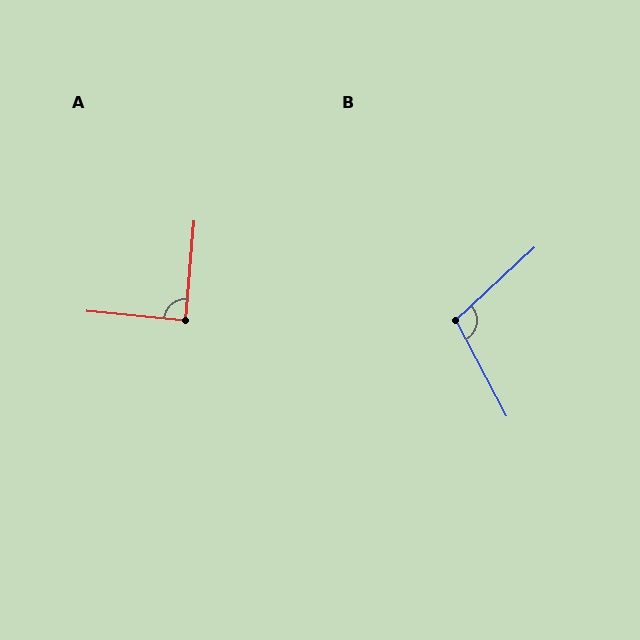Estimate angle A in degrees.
Approximately 89 degrees.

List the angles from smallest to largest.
A (89°), B (105°).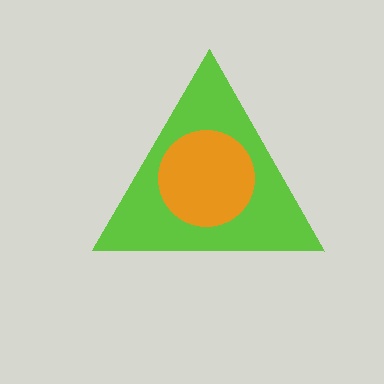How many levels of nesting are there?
2.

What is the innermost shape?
The orange circle.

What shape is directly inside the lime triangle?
The orange circle.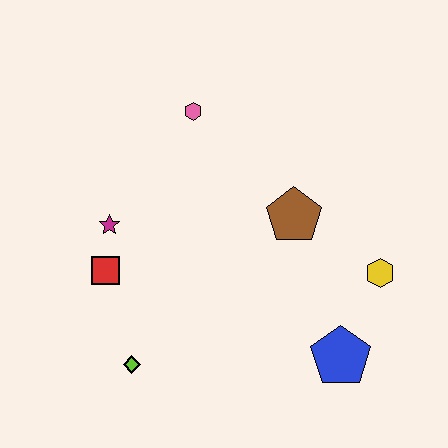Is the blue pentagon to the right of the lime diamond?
Yes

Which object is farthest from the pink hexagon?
The blue pentagon is farthest from the pink hexagon.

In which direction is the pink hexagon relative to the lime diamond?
The pink hexagon is above the lime diamond.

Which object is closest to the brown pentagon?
The yellow hexagon is closest to the brown pentagon.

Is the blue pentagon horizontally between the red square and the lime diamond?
No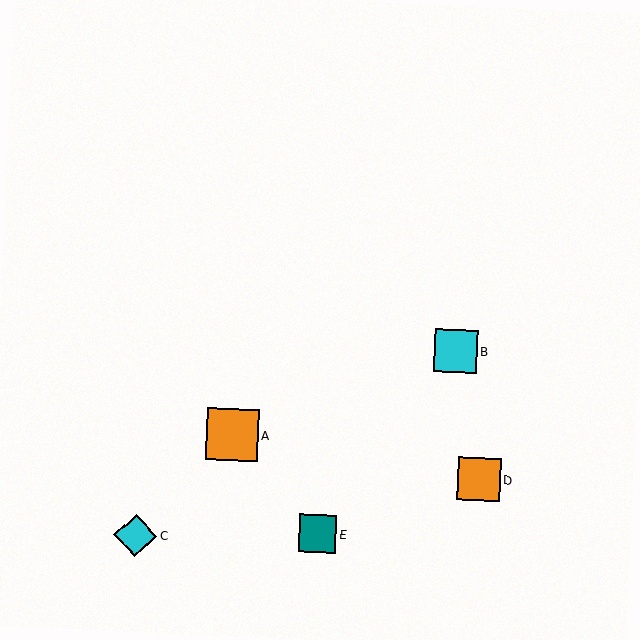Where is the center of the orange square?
The center of the orange square is at (479, 479).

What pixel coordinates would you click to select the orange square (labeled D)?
Click at (479, 479) to select the orange square D.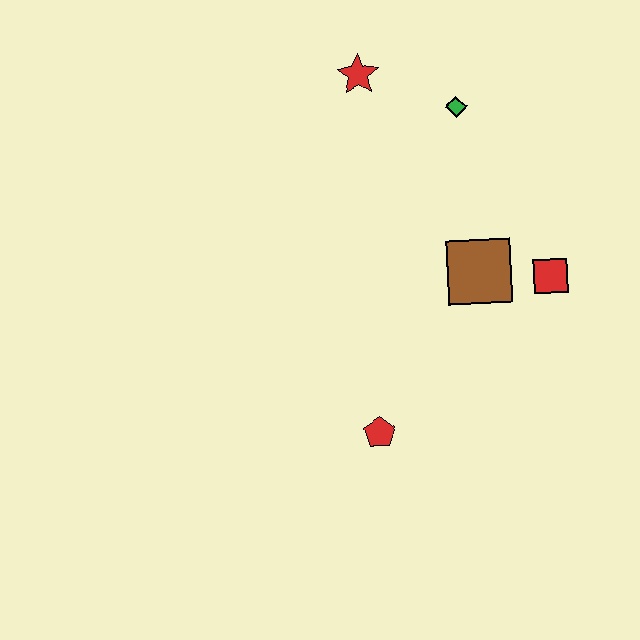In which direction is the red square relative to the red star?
The red square is below the red star.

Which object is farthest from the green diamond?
The red pentagon is farthest from the green diamond.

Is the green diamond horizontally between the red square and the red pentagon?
Yes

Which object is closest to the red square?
The brown square is closest to the red square.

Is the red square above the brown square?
No